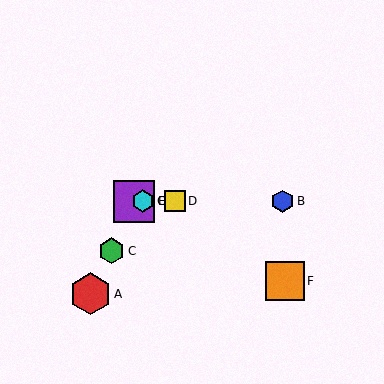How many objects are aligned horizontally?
4 objects (B, D, E, G) are aligned horizontally.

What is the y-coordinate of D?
Object D is at y≈201.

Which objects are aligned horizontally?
Objects B, D, E, G are aligned horizontally.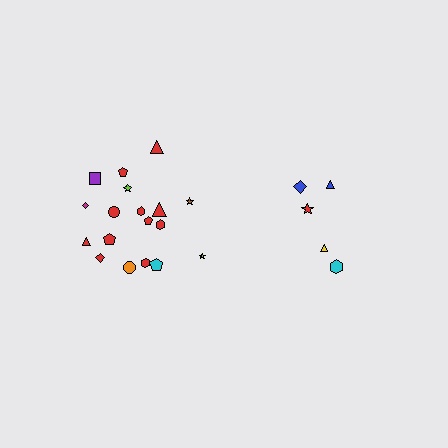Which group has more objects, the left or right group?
The left group.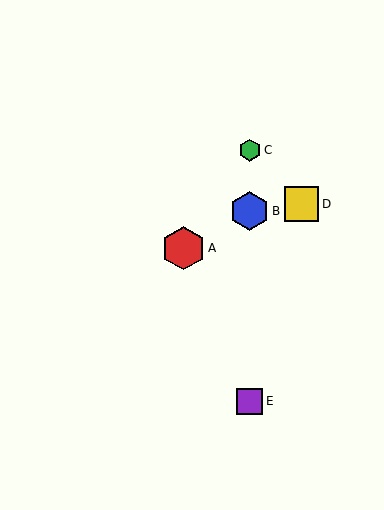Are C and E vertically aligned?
Yes, both are at x≈250.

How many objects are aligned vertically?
3 objects (B, C, E) are aligned vertically.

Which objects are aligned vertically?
Objects B, C, E are aligned vertically.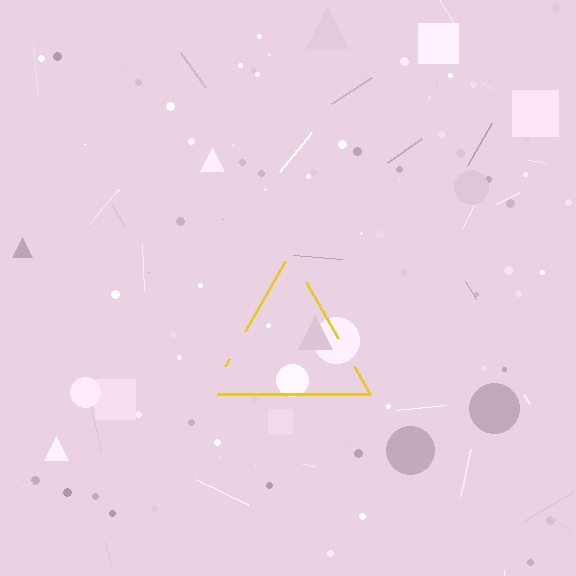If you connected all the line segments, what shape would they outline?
They would outline a triangle.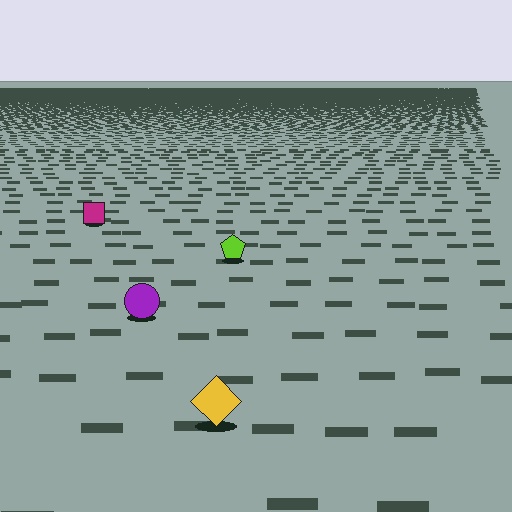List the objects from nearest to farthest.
From nearest to farthest: the yellow diamond, the purple circle, the lime pentagon, the magenta square.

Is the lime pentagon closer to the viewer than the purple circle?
No. The purple circle is closer — you can tell from the texture gradient: the ground texture is coarser near it.